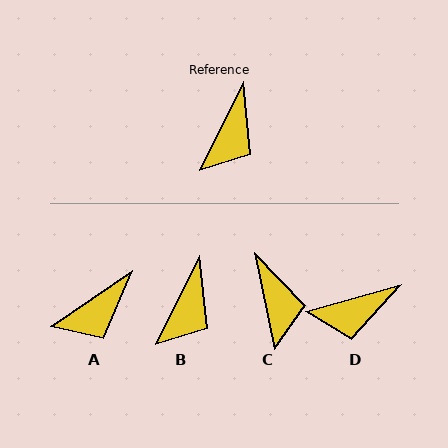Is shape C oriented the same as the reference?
No, it is off by about 38 degrees.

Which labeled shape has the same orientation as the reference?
B.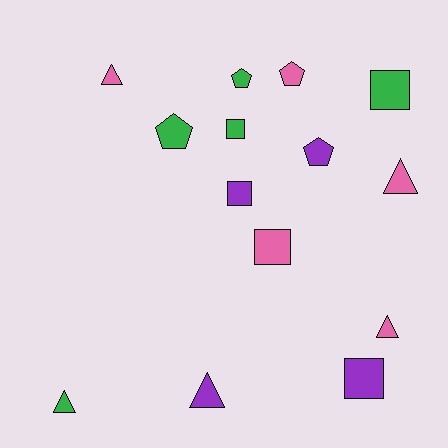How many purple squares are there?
There are 2 purple squares.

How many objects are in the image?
There are 14 objects.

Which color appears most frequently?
Green, with 5 objects.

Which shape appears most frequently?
Square, with 5 objects.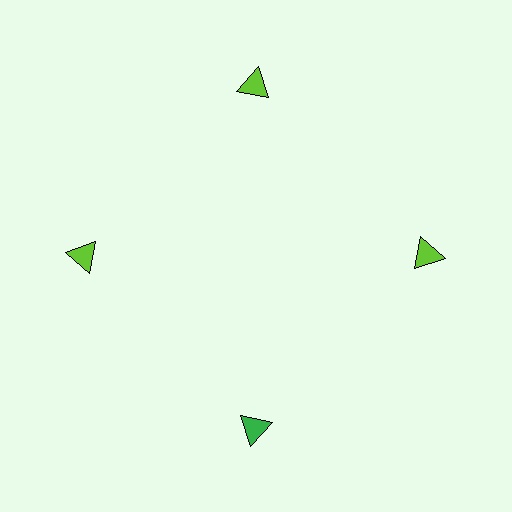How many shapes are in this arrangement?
There are 4 shapes arranged in a ring pattern.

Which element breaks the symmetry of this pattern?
The green triangle at roughly the 6 o'clock position breaks the symmetry. All other shapes are lime triangles.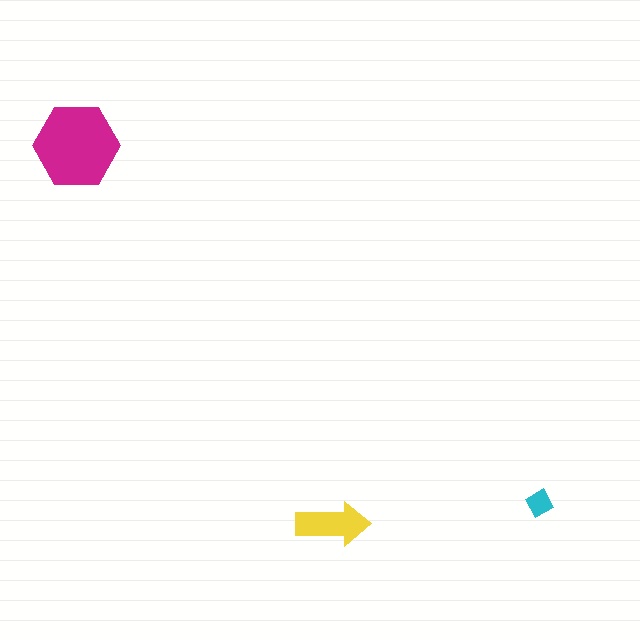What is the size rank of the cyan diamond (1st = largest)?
3rd.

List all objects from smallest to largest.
The cyan diamond, the yellow arrow, the magenta hexagon.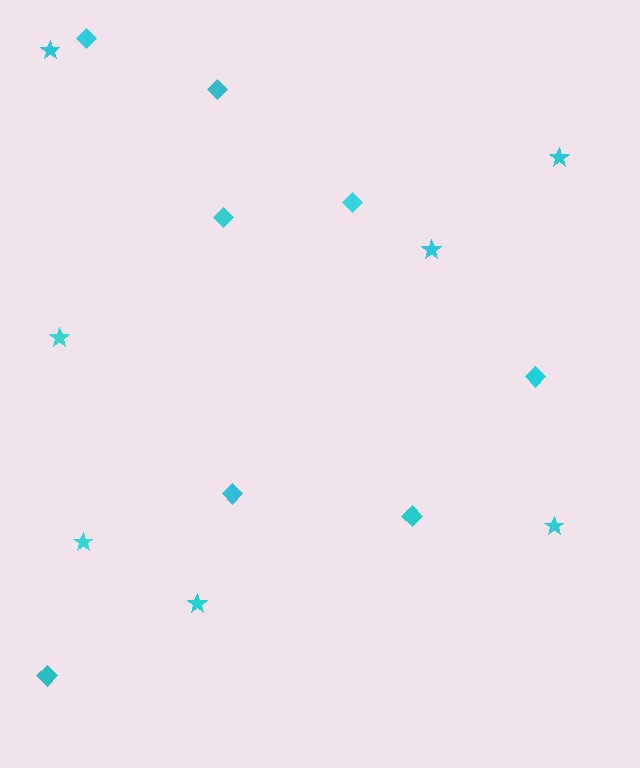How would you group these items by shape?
There are 2 groups: one group of stars (7) and one group of diamonds (8).